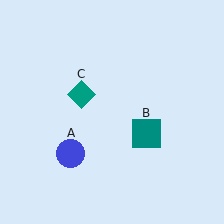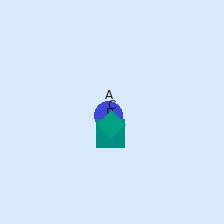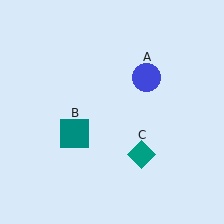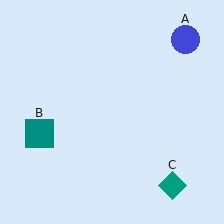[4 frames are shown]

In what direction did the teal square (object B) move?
The teal square (object B) moved left.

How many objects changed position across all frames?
3 objects changed position: blue circle (object A), teal square (object B), teal diamond (object C).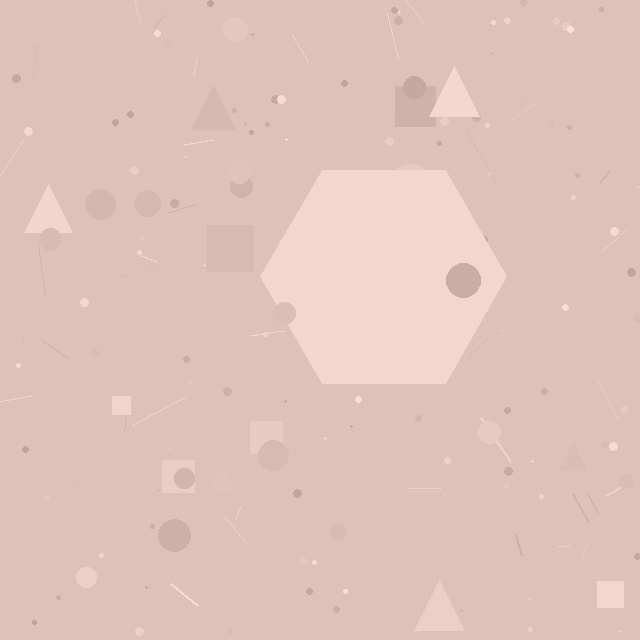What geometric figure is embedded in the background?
A hexagon is embedded in the background.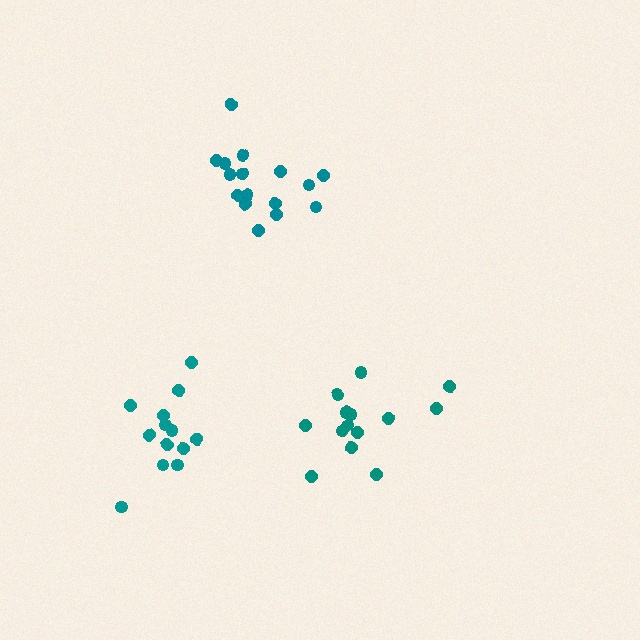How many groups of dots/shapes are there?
There are 3 groups.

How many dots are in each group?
Group 1: 14 dots, Group 2: 16 dots, Group 3: 13 dots (43 total).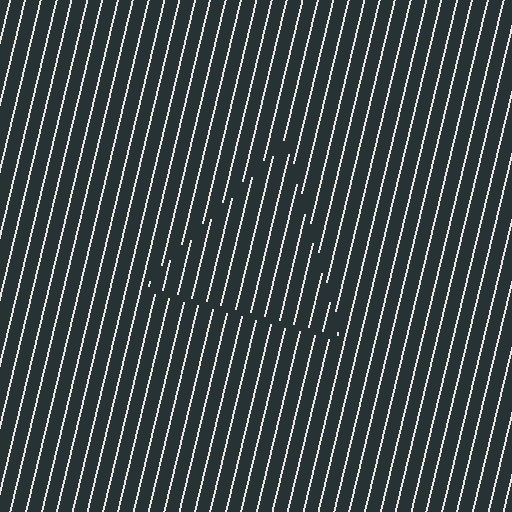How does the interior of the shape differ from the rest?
The interior of the shape contains the same grating, shifted by half a period — the contour is defined by the phase discontinuity where line-ends from the inner and outer gratings abut.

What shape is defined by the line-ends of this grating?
An illusory triangle. The interior of the shape contains the same grating, shifted by half a period — the contour is defined by the phase discontinuity where line-ends from the inner and outer gratings abut.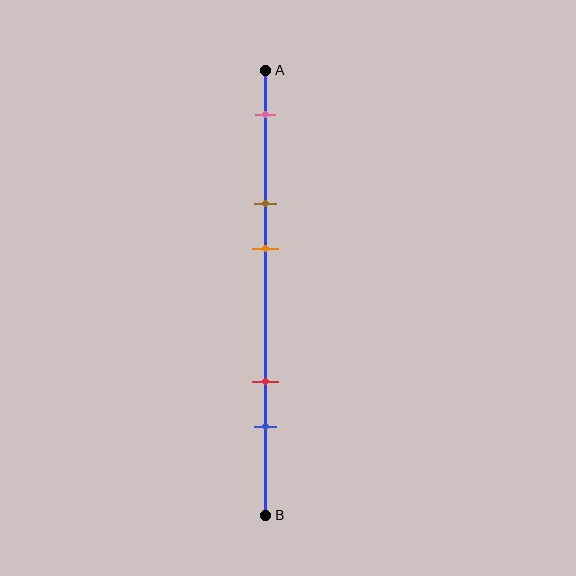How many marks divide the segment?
There are 5 marks dividing the segment.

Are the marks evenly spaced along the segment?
No, the marks are not evenly spaced.